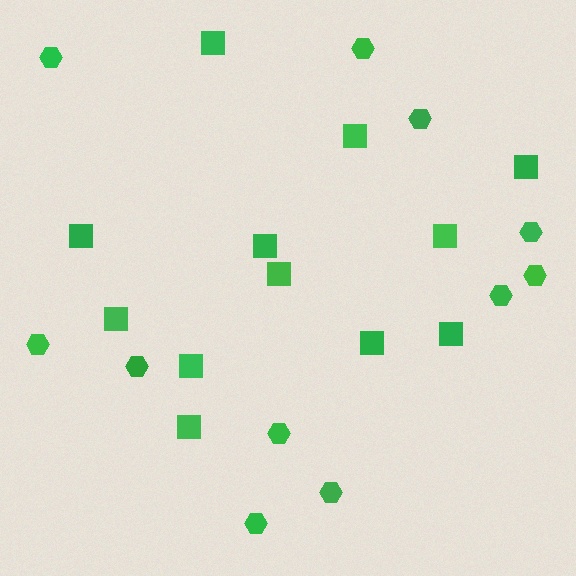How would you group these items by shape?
There are 2 groups: one group of squares (12) and one group of hexagons (11).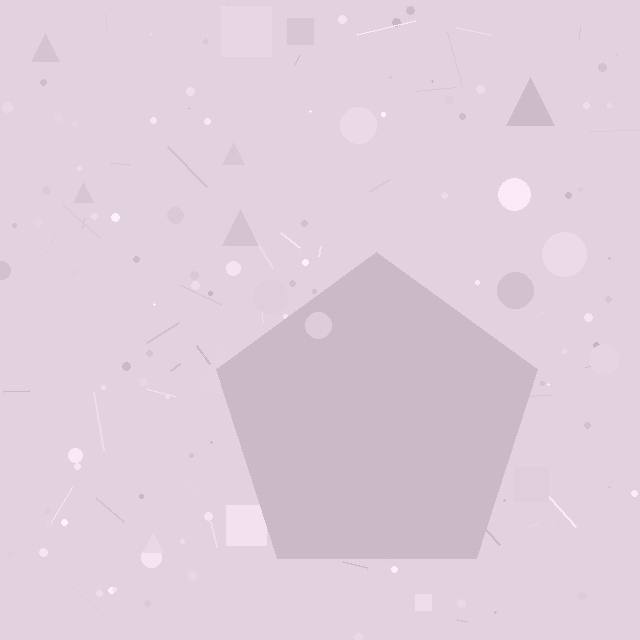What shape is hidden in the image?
A pentagon is hidden in the image.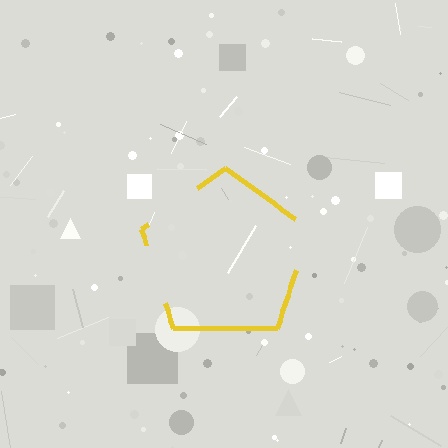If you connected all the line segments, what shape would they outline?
They would outline a pentagon.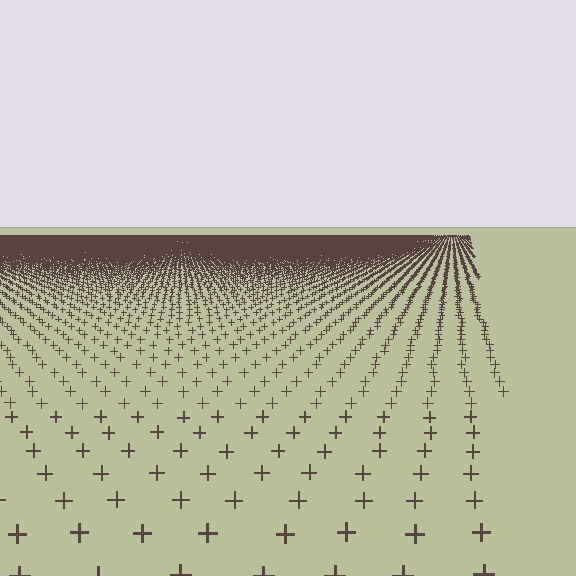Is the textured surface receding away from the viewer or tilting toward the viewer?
The surface is receding away from the viewer. Texture elements get smaller and denser toward the top.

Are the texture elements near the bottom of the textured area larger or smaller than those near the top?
Larger. Near the bottom, elements are closer to the viewer and appear at a bigger on-screen size.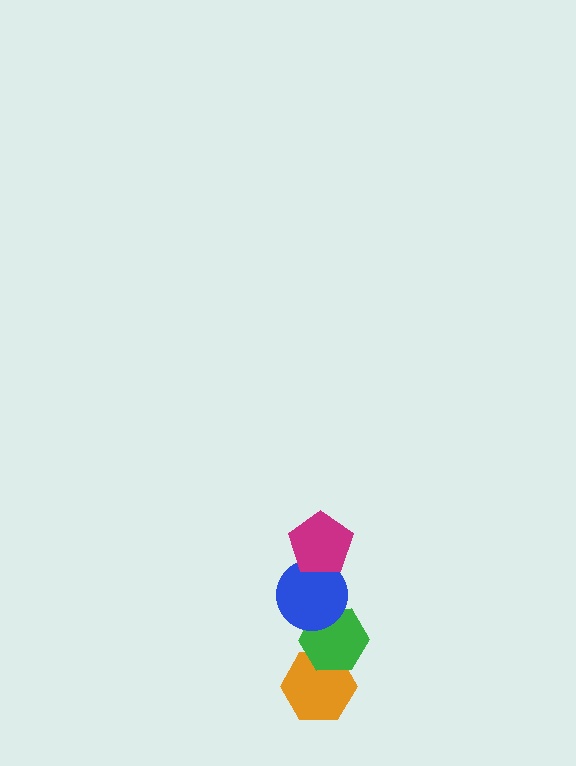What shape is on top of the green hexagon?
The blue circle is on top of the green hexagon.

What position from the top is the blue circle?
The blue circle is 2nd from the top.